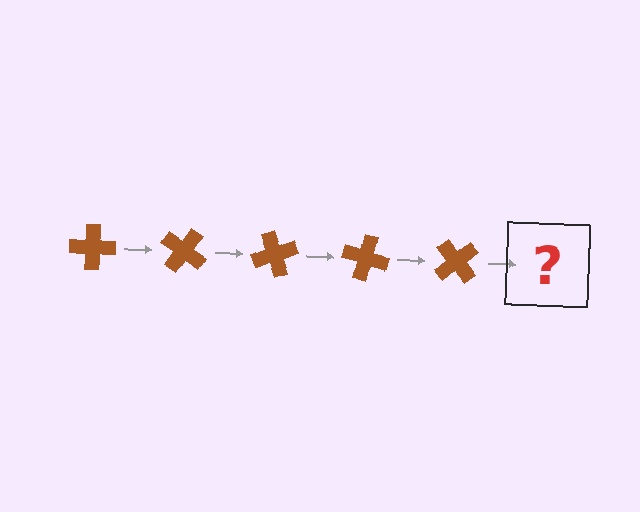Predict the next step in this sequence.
The next step is a brown cross rotated 175 degrees.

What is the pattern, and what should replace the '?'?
The pattern is that the cross rotates 35 degrees each step. The '?' should be a brown cross rotated 175 degrees.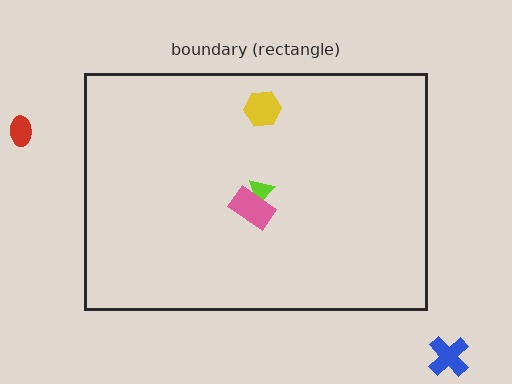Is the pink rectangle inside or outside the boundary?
Inside.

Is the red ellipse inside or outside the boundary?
Outside.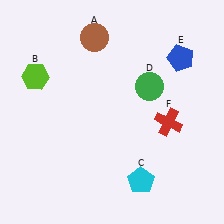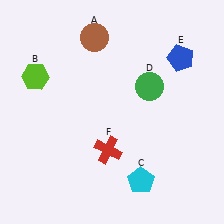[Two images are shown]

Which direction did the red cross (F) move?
The red cross (F) moved left.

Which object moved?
The red cross (F) moved left.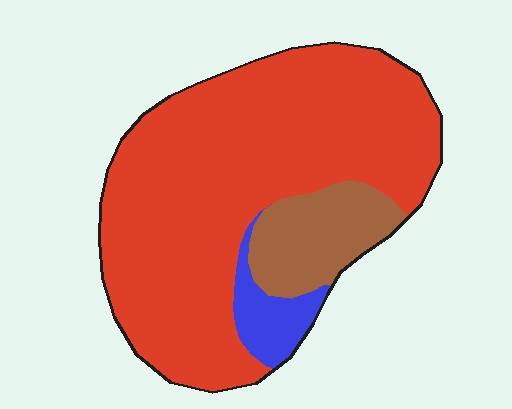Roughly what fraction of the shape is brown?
Brown takes up less than a sixth of the shape.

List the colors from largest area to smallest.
From largest to smallest: red, brown, blue.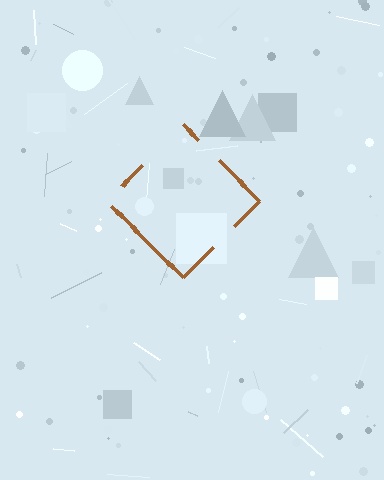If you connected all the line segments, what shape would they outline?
They would outline a diamond.